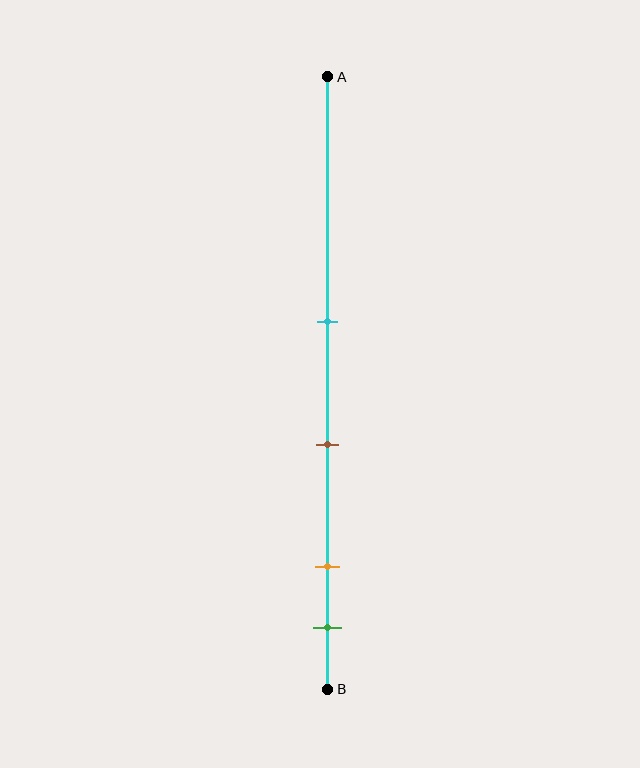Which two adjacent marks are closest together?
The orange and green marks are the closest adjacent pair.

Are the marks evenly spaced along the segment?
No, the marks are not evenly spaced.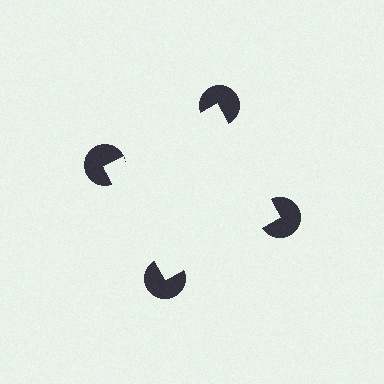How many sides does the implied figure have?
4 sides.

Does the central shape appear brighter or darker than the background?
It typically appears slightly brighter than the background, even though no actual brightness change is drawn.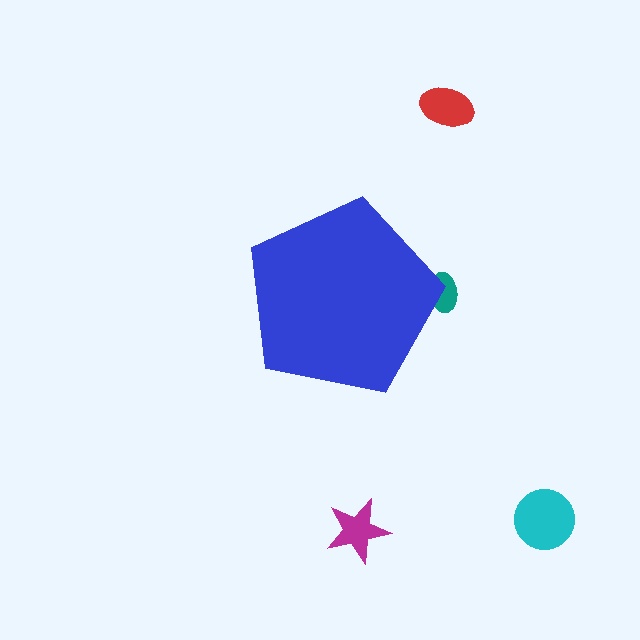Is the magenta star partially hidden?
No, the magenta star is fully visible.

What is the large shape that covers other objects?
A blue pentagon.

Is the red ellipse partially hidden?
No, the red ellipse is fully visible.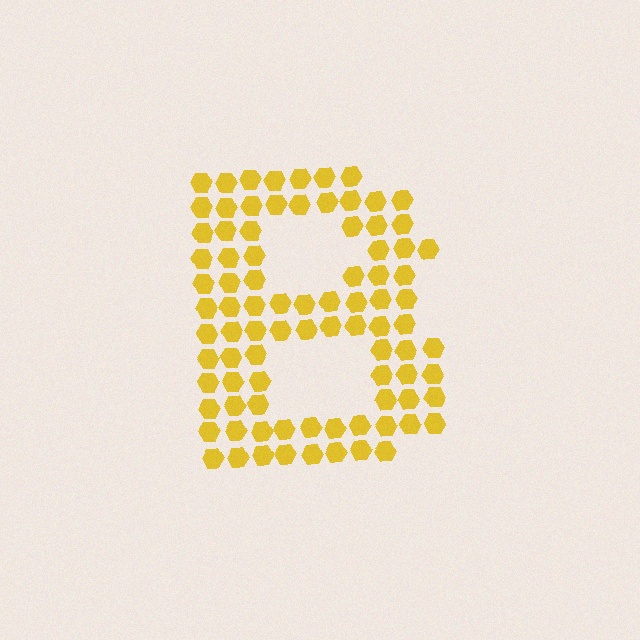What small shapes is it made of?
It is made of small hexagons.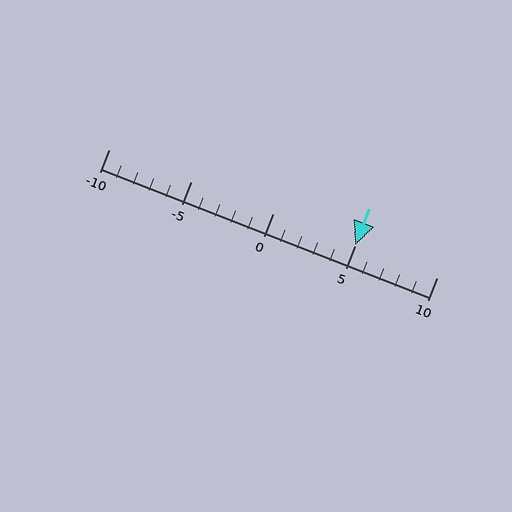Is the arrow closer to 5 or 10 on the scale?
The arrow is closer to 5.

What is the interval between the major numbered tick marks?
The major tick marks are spaced 5 units apart.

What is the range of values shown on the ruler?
The ruler shows values from -10 to 10.